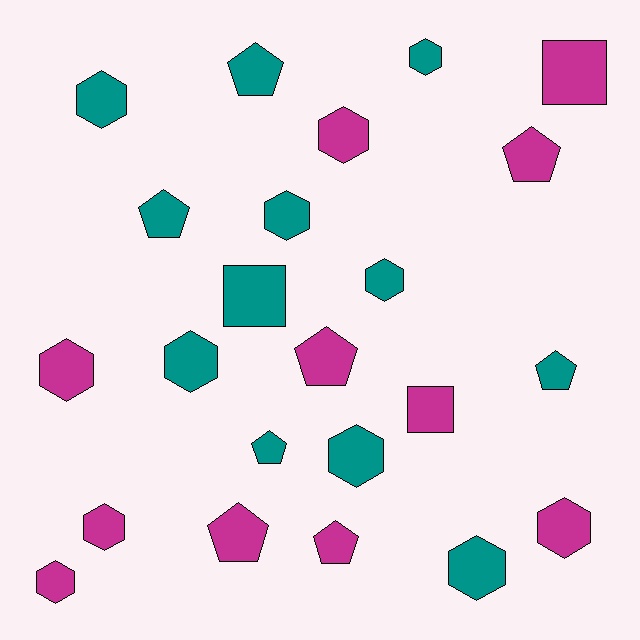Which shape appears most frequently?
Hexagon, with 12 objects.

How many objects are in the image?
There are 23 objects.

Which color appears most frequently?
Teal, with 12 objects.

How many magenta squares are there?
There are 2 magenta squares.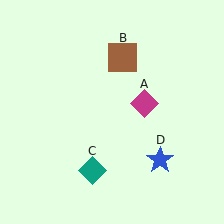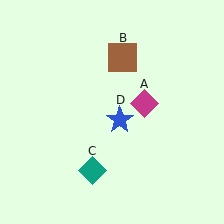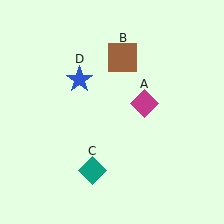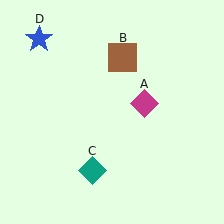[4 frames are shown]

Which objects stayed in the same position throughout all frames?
Magenta diamond (object A) and brown square (object B) and teal diamond (object C) remained stationary.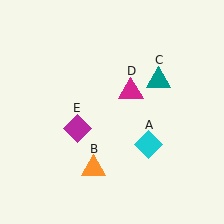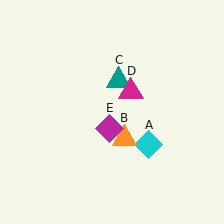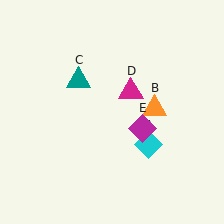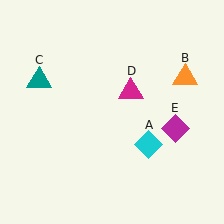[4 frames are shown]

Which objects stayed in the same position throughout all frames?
Cyan diamond (object A) and magenta triangle (object D) remained stationary.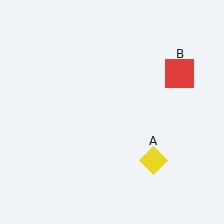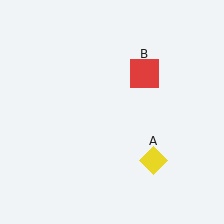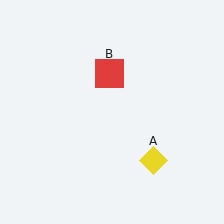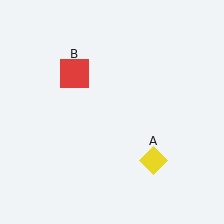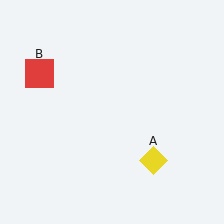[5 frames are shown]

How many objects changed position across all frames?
1 object changed position: red square (object B).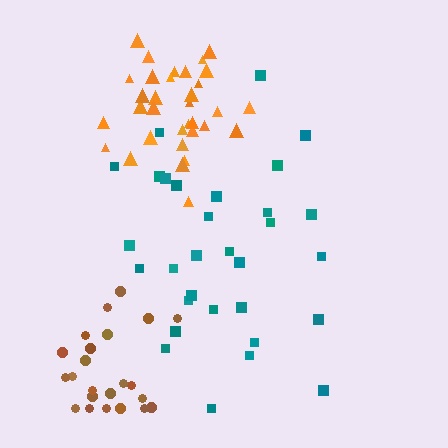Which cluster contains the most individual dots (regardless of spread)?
Orange (33).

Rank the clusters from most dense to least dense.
orange, brown, teal.